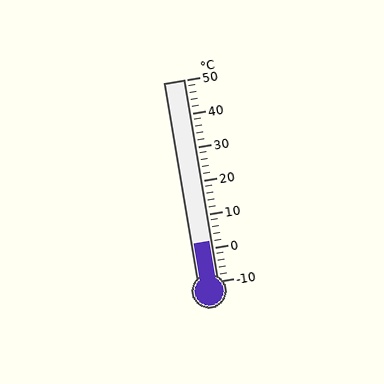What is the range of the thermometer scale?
The thermometer scale ranges from -10°C to 50°C.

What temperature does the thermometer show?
The thermometer shows approximately 2°C.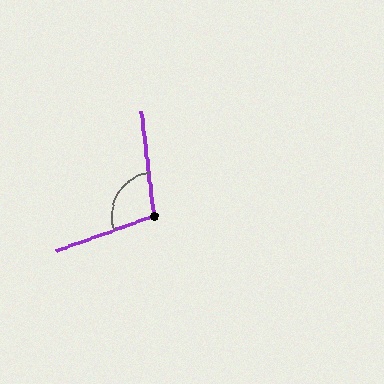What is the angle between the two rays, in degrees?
Approximately 103 degrees.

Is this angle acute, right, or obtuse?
It is obtuse.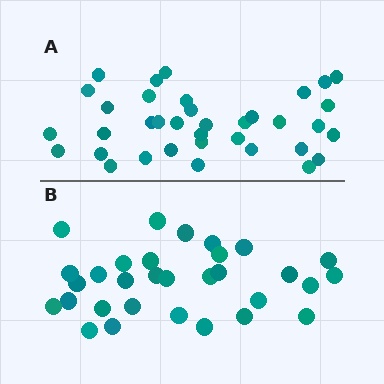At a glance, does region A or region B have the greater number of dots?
Region A (the top region) has more dots.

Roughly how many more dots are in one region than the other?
Region A has about 5 more dots than region B.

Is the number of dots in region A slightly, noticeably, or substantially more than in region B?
Region A has only slightly more — the two regions are fairly close. The ratio is roughly 1.2 to 1.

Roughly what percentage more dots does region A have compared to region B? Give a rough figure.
About 15% more.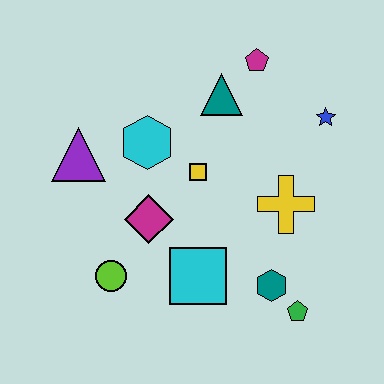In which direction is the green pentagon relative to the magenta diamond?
The green pentagon is to the right of the magenta diamond.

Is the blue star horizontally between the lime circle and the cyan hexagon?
No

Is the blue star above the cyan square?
Yes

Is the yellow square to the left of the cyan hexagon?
No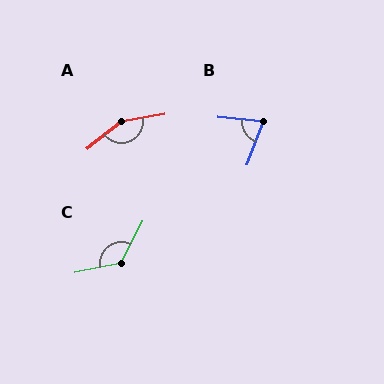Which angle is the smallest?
B, at approximately 75 degrees.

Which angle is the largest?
A, at approximately 152 degrees.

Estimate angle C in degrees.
Approximately 127 degrees.